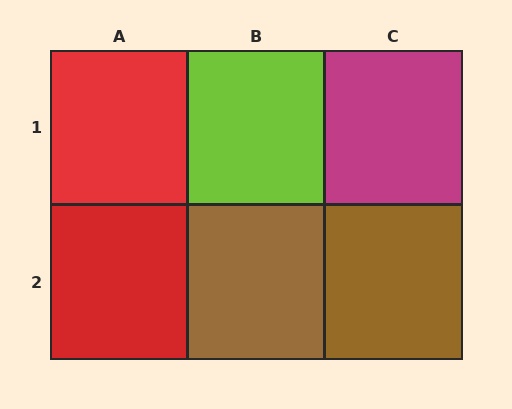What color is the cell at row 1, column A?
Red.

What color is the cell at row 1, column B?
Lime.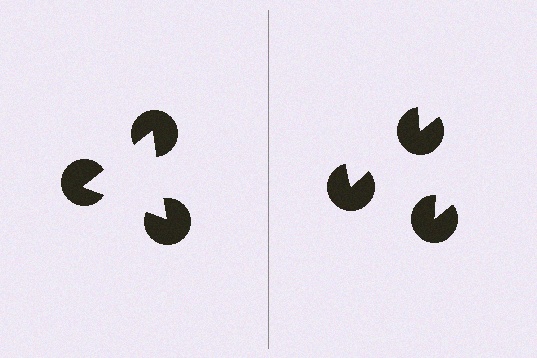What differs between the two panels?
The pac-man discs are positioned identically on both sides; only the wedge orientations differ. On the left they align to a triangle; on the right they are misaligned.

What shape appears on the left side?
An illusory triangle.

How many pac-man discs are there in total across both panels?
6 — 3 on each side.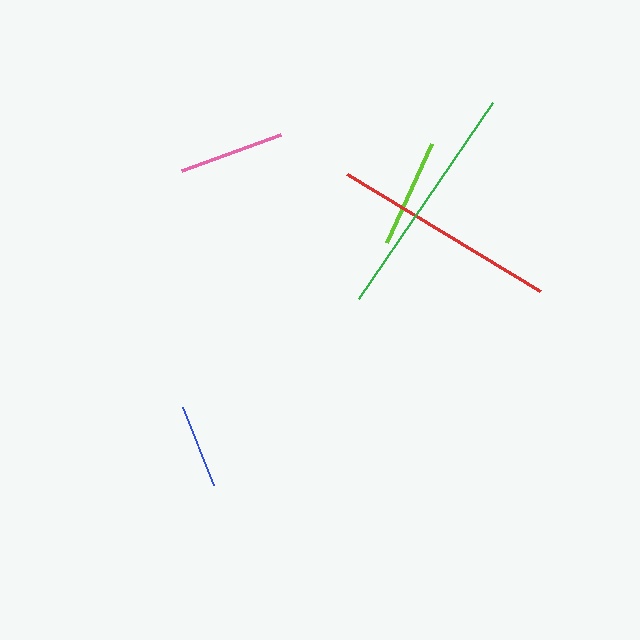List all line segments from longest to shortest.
From longest to shortest: green, red, lime, pink, blue.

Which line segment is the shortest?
The blue line is the shortest at approximately 84 pixels.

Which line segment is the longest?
The green line is the longest at approximately 238 pixels.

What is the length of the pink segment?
The pink segment is approximately 106 pixels long.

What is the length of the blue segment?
The blue segment is approximately 84 pixels long.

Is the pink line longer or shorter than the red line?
The red line is longer than the pink line.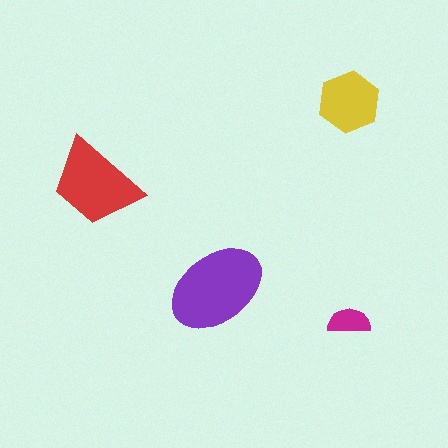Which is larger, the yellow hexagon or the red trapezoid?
The red trapezoid.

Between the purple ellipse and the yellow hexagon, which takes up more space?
The purple ellipse.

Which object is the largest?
The purple ellipse.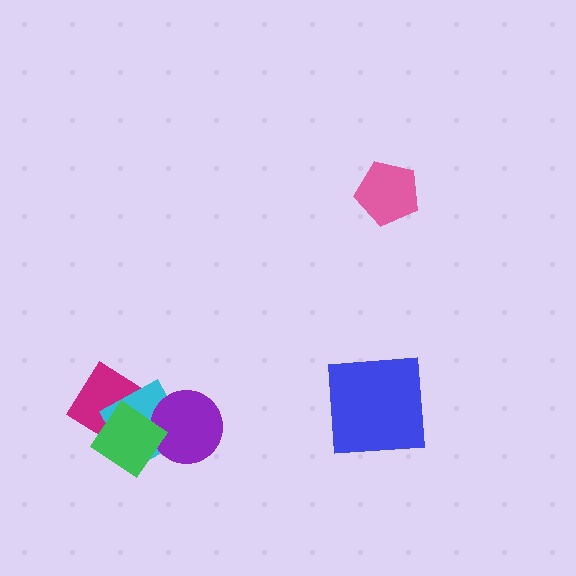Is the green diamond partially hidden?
No, no other shape covers it.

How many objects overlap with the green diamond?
3 objects overlap with the green diamond.